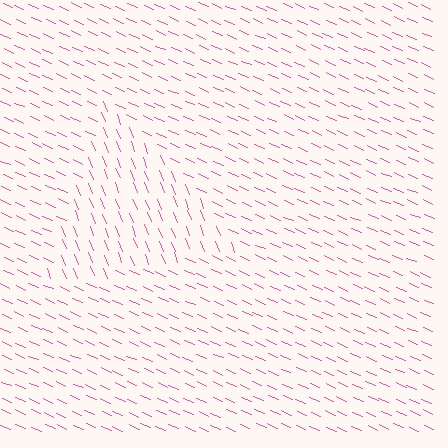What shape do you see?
I see a triangle.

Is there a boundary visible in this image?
Yes, there is a texture boundary formed by a change in line orientation.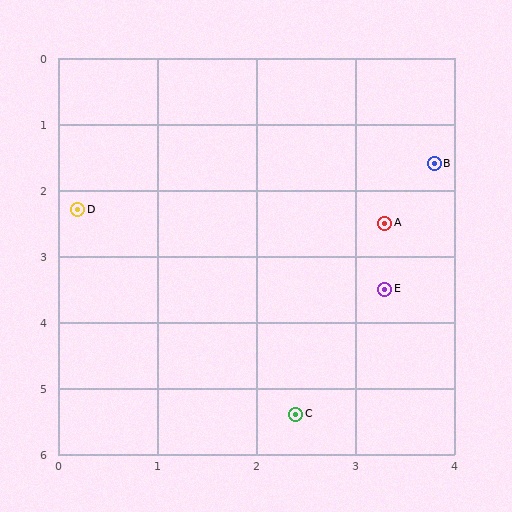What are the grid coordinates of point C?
Point C is at approximately (2.4, 5.4).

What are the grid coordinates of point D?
Point D is at approximately (0.2, 2.3).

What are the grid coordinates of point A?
Point A is at approximately (3.3, 2.5).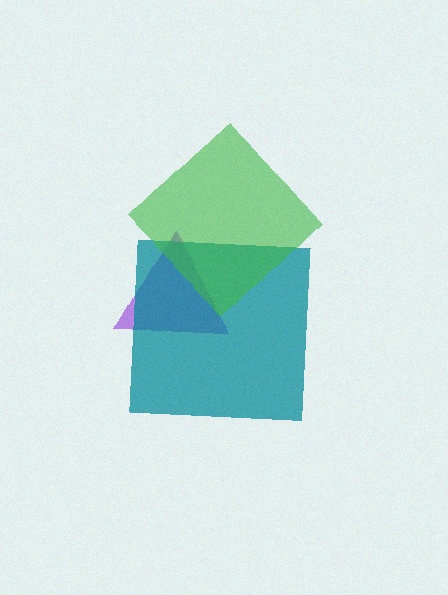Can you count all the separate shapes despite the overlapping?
Yes, there are 3 separate shapes.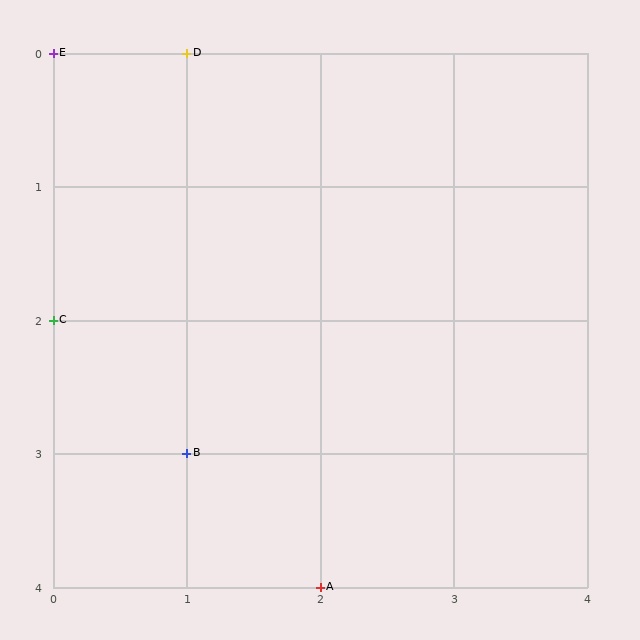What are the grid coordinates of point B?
Point B is at grid coordinates (1, 3).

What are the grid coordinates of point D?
Point D is at grid coordinates (1, 0).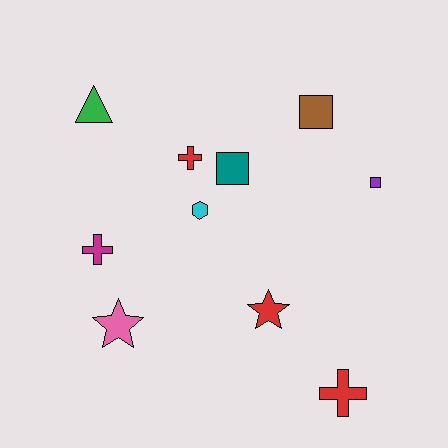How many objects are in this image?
There are 10 objects.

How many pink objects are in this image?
There is 1 pink object.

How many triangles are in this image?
There is 1 triangle.